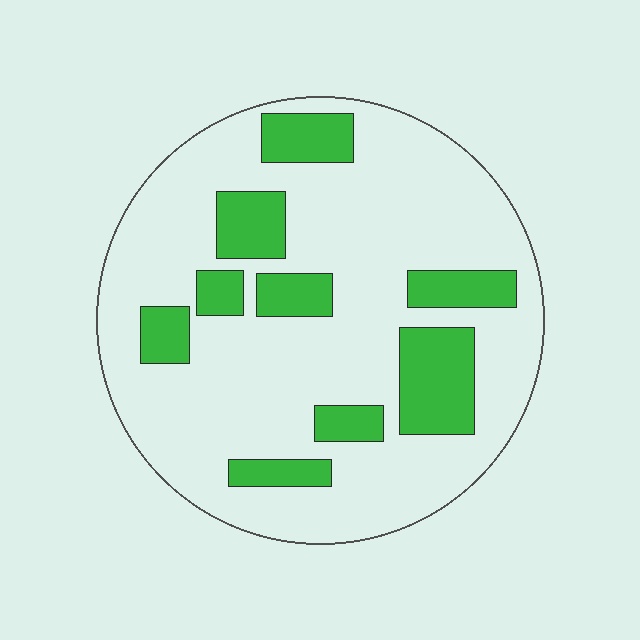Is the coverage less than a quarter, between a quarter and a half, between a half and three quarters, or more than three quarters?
Less than a quarter.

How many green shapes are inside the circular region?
9.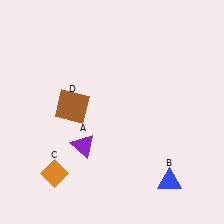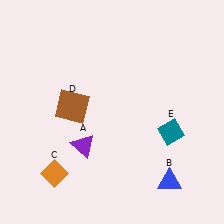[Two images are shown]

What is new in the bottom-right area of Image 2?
A teal diamond (E) was added in the bottom-right area of Image 2.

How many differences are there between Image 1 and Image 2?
There is 1 difference between the two images.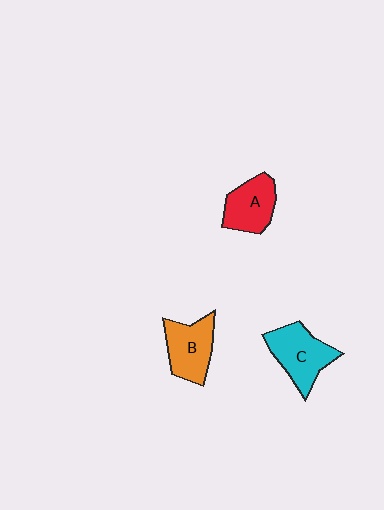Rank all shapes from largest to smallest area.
From largest to smallest: C (cyan), B (orange), A (red).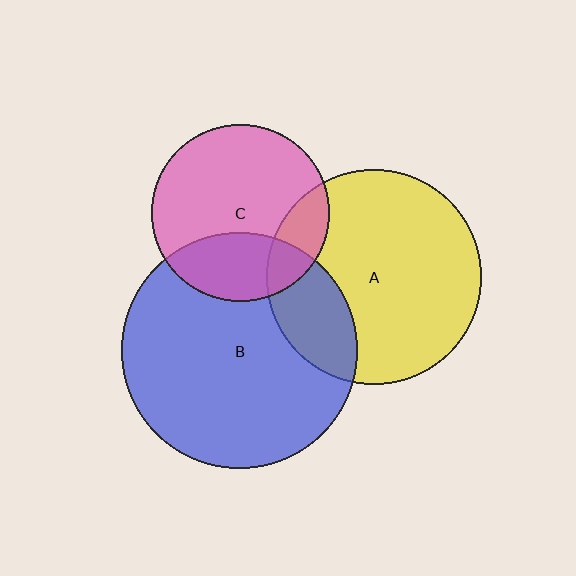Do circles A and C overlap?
Yes.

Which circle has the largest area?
Circle B (blue).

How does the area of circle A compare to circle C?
Approximately 1.5 times.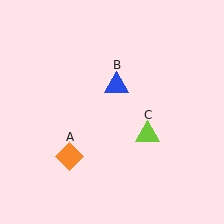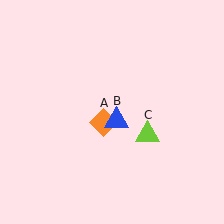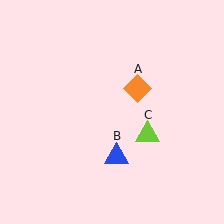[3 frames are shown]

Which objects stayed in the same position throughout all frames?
Lime triangle (object C) remained stationary.